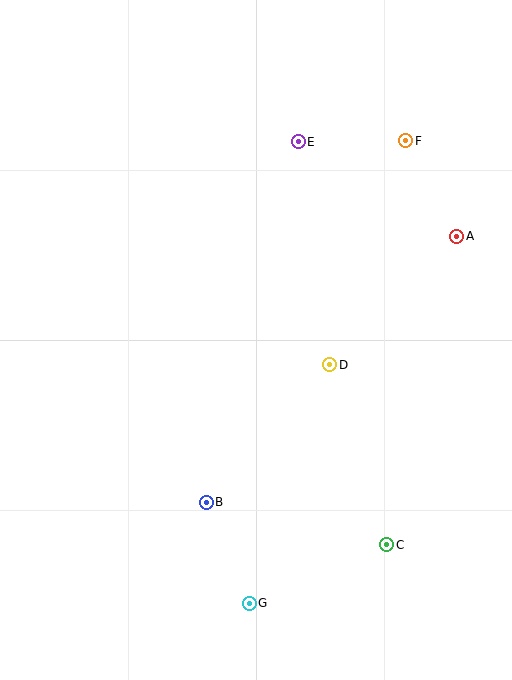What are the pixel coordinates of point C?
Point C is at (387, 545).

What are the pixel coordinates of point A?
Point A is at (457, 236).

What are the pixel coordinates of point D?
Point D is at (330, 365).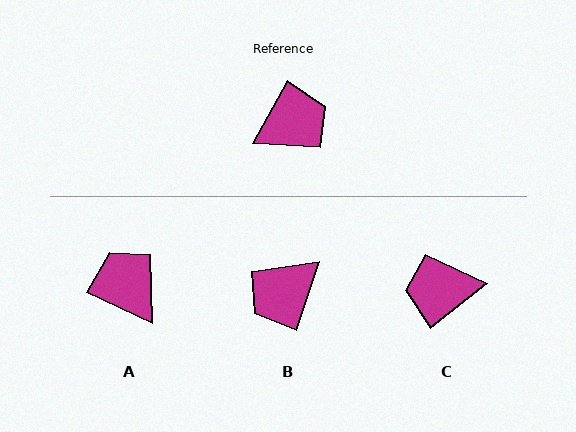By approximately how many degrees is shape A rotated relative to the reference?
Approximately 94 degrees counter-clockwise.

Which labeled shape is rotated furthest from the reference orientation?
B, about 169 degrees away.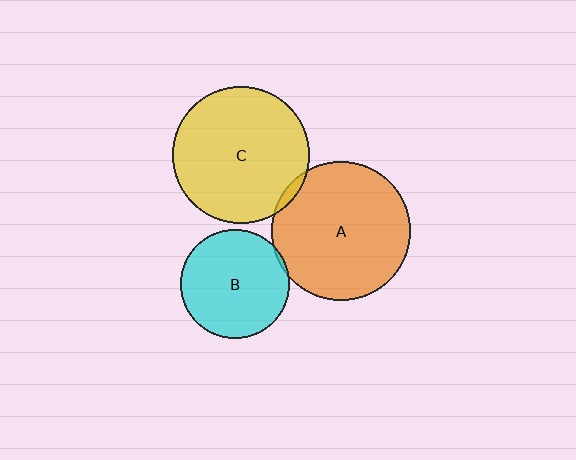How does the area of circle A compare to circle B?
Approximately 1.6 times.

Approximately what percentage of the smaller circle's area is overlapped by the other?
Approximately 5%.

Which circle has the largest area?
Circle A (orange).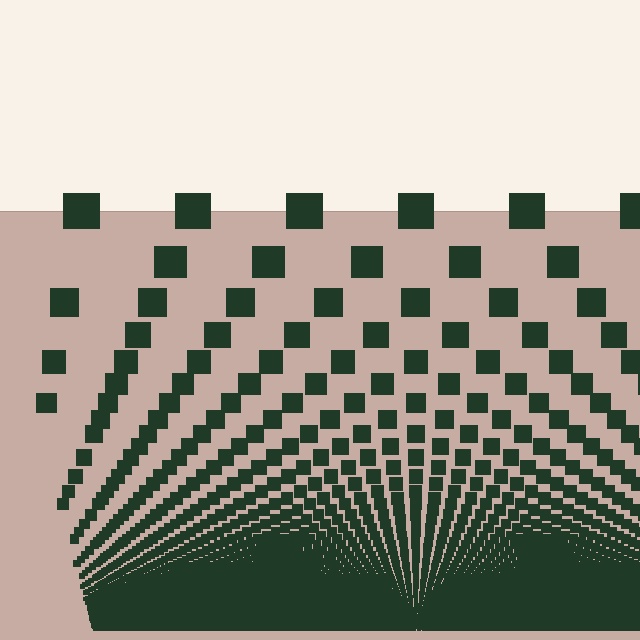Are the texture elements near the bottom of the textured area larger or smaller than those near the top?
Smaller. The gradient is inverted — elements near the bottom are smaller and denser.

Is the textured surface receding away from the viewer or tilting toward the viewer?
The surface appears to tilt toward the viewer. Texture elements get larger and sparser toward the top.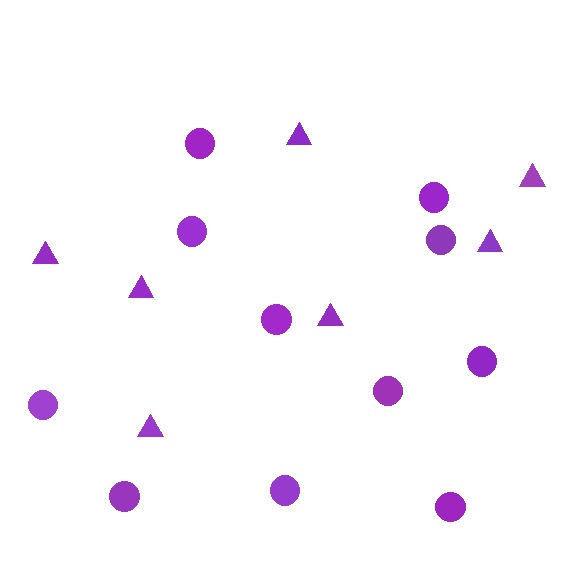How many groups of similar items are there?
There are 2 groups: one group of triangles (7) and one group of circles (11).